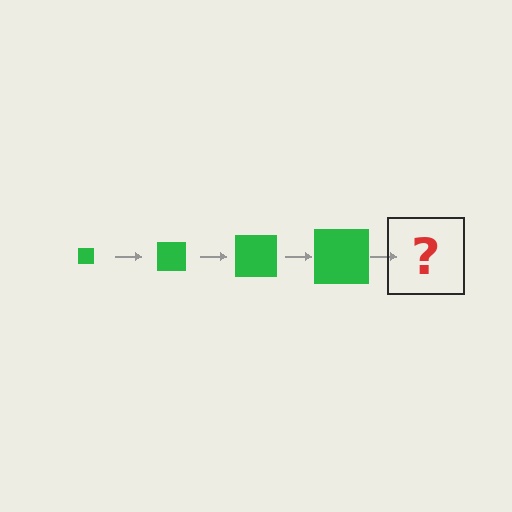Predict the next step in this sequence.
The next step is a green square, larger than the previous one.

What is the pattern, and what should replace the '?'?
The pattern is that the square gets progressively larger each step. The '?' should be a green square, larger than the previous one.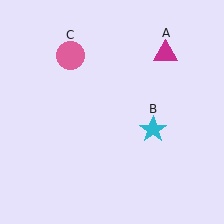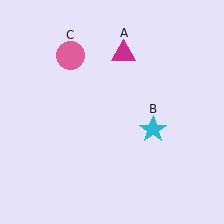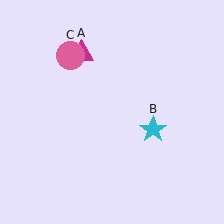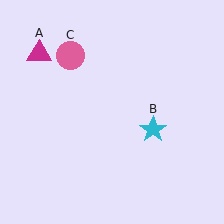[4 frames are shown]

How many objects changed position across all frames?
1 object changed position: magenta triangle (object A).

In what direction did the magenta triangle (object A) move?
The magenta triangle (object A) moved left.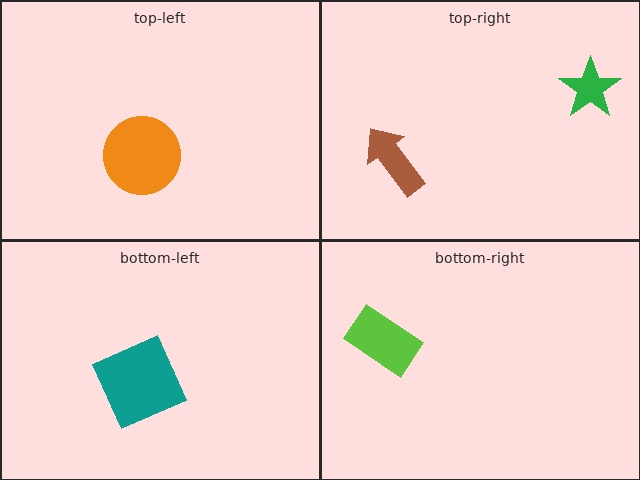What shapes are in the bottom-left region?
The teal square.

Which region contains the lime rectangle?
The bottom-right region.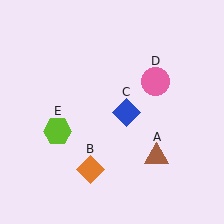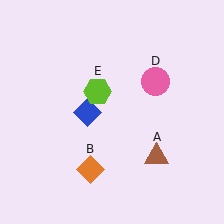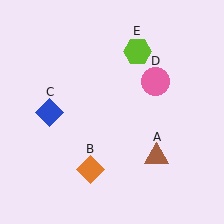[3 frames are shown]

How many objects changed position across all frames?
2 objects changed position: blue diamond (object C), lime hexagon (object E).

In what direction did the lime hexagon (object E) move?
The lime hexagon (object E) moved up and to the right.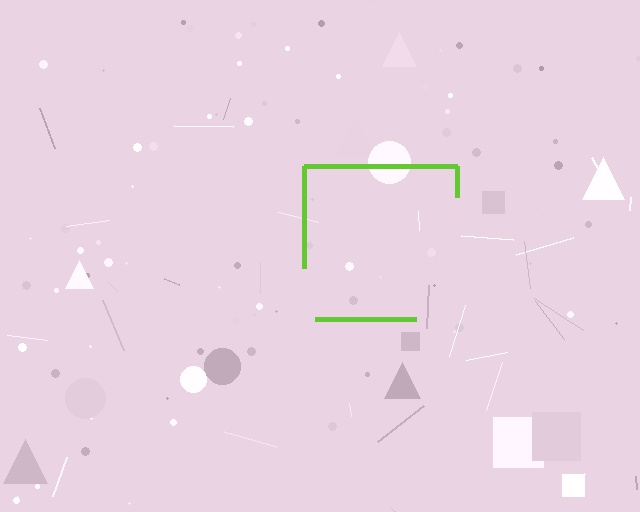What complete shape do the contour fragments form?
The contour fragments form a square.